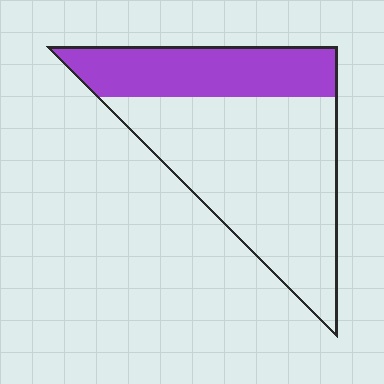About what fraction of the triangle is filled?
About one third (1/3).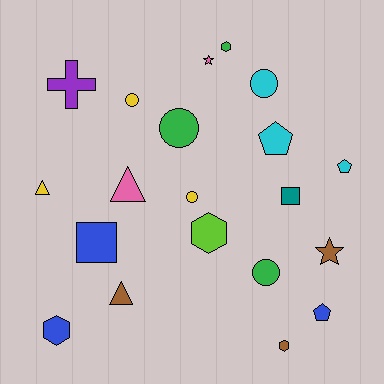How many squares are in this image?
There are 2 squares.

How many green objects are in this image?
There are 3 green objects.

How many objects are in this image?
There are 20 objects.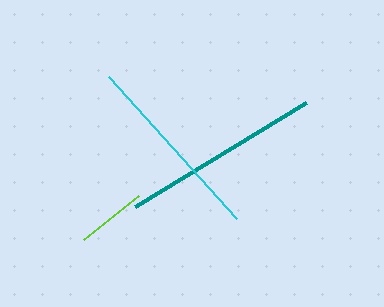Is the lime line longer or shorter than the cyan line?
The cyan line is longer than the lime line.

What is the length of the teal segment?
The teal segment is approximately 200 pixels long.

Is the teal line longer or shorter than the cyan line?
The teal line is longer than the cyan line.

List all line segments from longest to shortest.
From longest to shortest: teal, cyan, lime.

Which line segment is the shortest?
The lime line is the shortest at approximately 70 pixels.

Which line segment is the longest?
The teal line is the longest at approximately 200 pixels.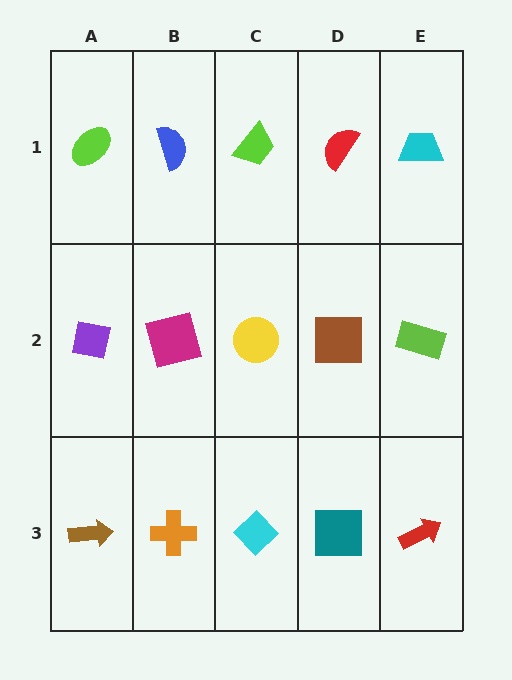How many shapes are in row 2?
5 shapes.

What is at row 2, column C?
A yellow circle.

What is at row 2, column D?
A brown square.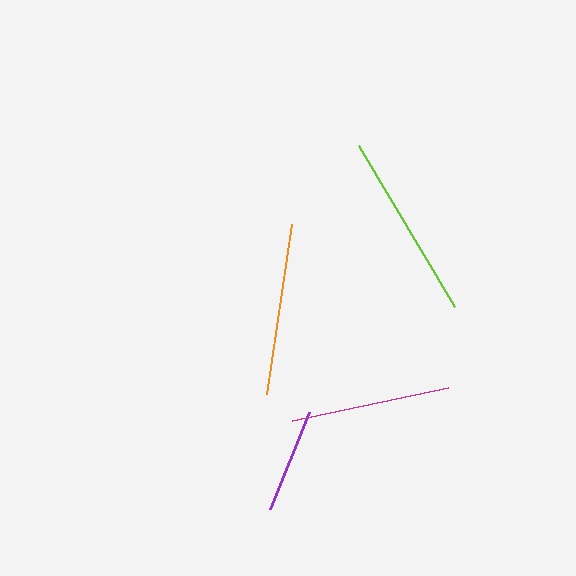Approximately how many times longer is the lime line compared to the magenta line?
The lime line is approximately 1.2 times the length of the magenta line.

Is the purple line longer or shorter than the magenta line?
The magenta line is longer than the purple line.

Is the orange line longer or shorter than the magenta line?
The orange line is longer than the magenta line.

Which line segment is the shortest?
The purple line is the shortest at approximately 104 pixels.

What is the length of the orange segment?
The orange segment is approximately 172 pixels long.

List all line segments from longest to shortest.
From longest to shortest: lime, orange, magenta, purple.